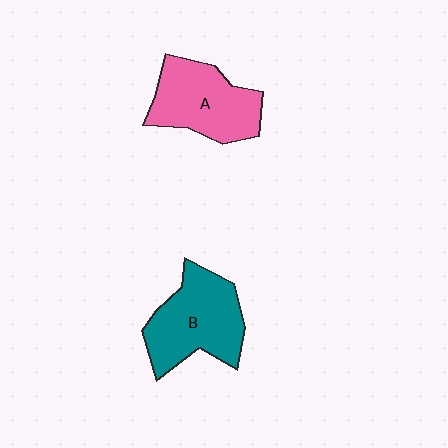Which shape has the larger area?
Shape B (teal).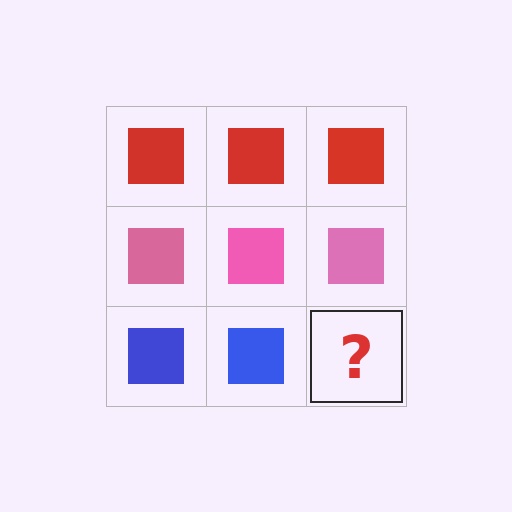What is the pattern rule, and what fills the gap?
The rule is that each row has a consistent color. The gap should be filled with a blue square.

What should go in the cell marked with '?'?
The missing cell should contain a blue square.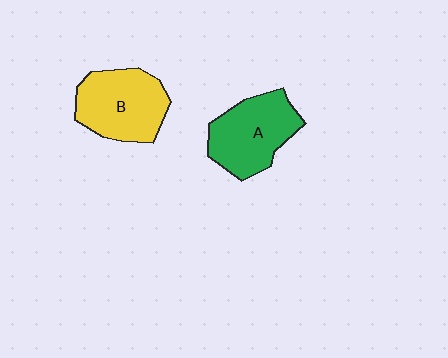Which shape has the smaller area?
Shape A (green).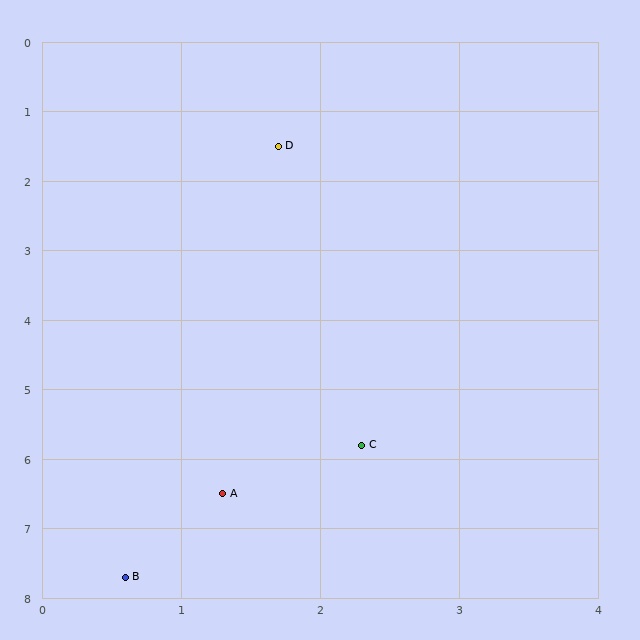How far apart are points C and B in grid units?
Points C and B are about 2.5 grid units apart.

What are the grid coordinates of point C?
Point C is at approximately (2.3, 5.8).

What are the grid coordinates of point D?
Point D is at approximately (1.7, 1.5).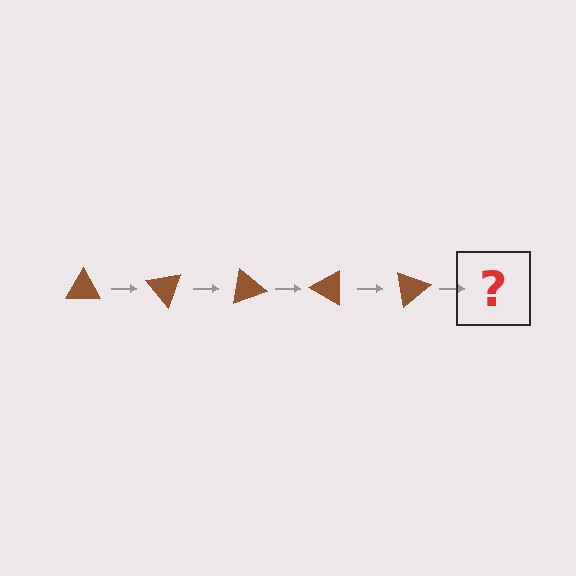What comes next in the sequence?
The next element should be a brown triangle rotated 250 degrees.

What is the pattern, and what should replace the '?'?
The pattern is that the triangle rotates 50 degrees each step. The '?' should be a brown triangle rotated 250 degrees.